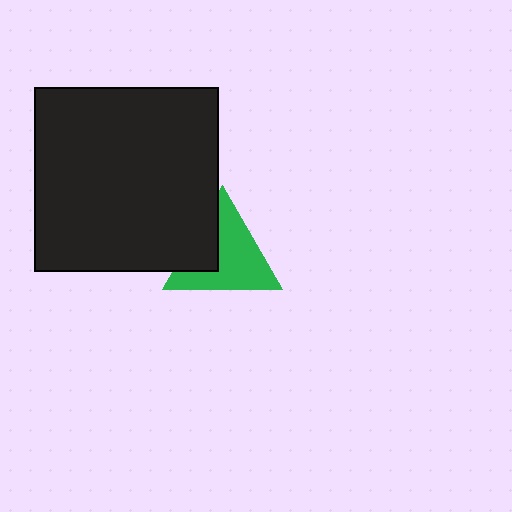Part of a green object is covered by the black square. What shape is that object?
It is a triangle.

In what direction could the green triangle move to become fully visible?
The green triangle could move right. That would shift it out from behind the black square entirely.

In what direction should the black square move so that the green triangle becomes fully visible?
The black square should move left. That is the shortest direction to clear the overlap and leave the green triangle fully visible.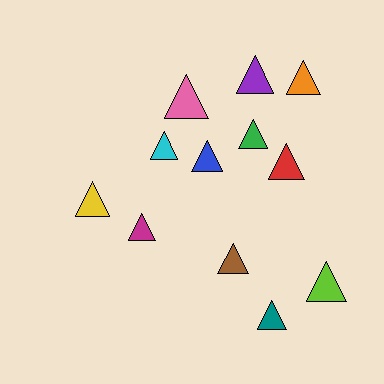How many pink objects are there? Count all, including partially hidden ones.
There is 1 pink object.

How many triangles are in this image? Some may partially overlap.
There are 12 triangles.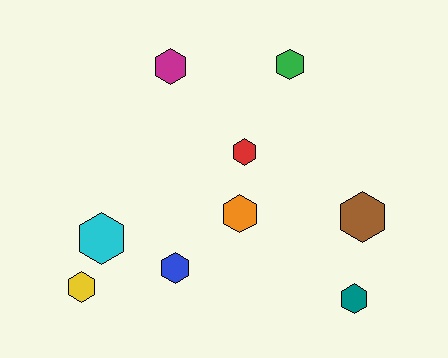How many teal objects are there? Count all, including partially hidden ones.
There is 1 teal object.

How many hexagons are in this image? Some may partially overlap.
There are 9 hexagons.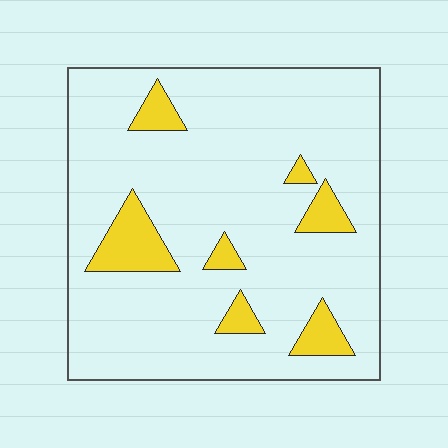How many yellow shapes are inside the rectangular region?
7.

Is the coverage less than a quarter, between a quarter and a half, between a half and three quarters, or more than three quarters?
Less than a quarter.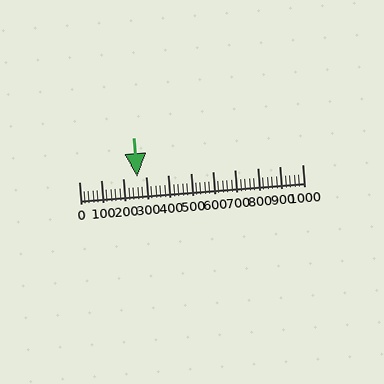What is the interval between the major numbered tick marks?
The major tick marks are spaced 100 units apart.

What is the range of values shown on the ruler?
The ruler shows values from 0 to 1000.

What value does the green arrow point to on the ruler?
The green arrow points to approximately 260.